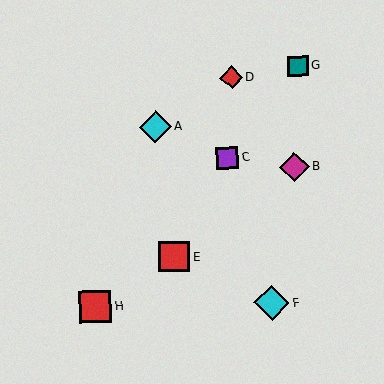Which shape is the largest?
The cyan diamond (labeled F) is the largest.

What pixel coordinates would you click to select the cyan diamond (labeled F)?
Click at (272, 303) to select the cyan diamond F.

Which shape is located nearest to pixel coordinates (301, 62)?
The teal square (labeled G) at (298, 66) is nearest to that location.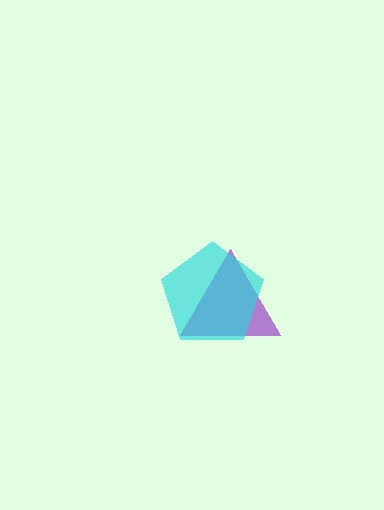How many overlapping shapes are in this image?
There are 2 overlapping shapes in the image.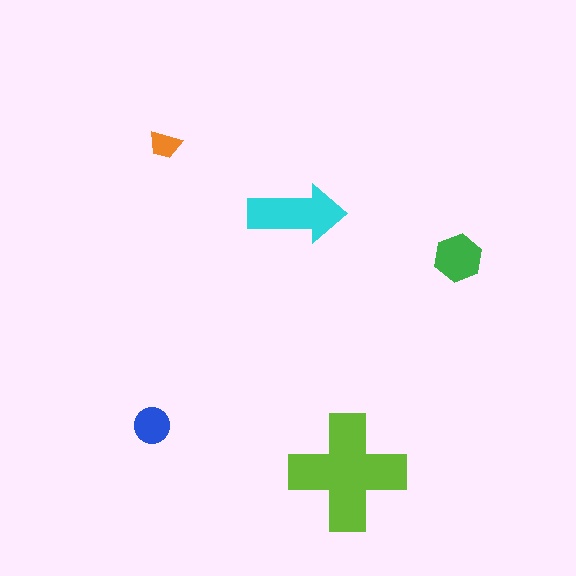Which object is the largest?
The lime cross.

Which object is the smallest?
The orange trapezoid.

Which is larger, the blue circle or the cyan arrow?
The cyan arrow.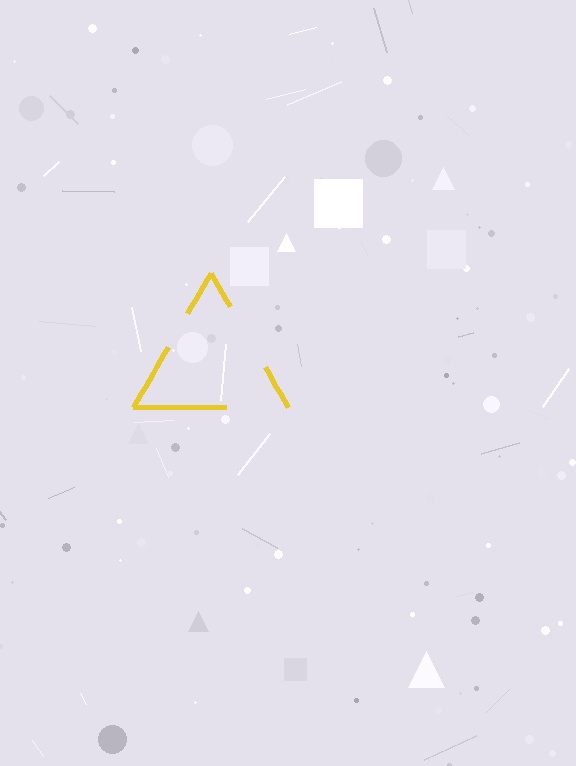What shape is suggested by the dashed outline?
The dashed outline suggests a triangle.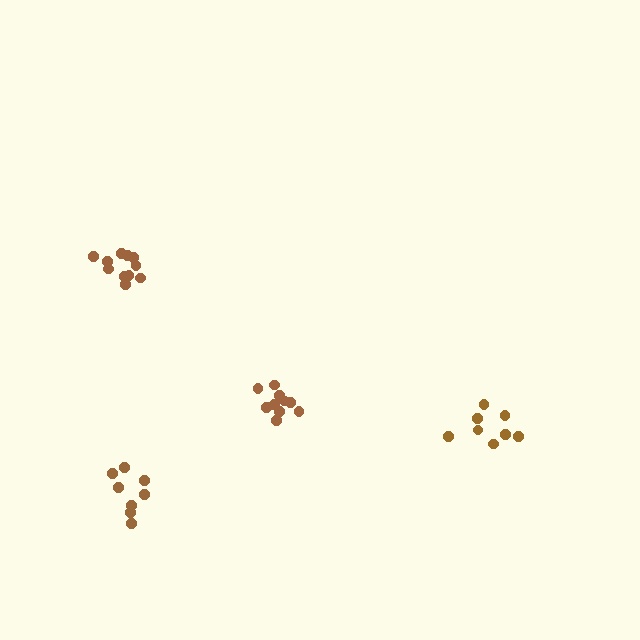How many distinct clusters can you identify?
There are 4 distinct clusters.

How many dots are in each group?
Group 1: 8 dots, Group 2: 10 dots, Group 3: 8 dots, Group 4: 11 dots (37 total).